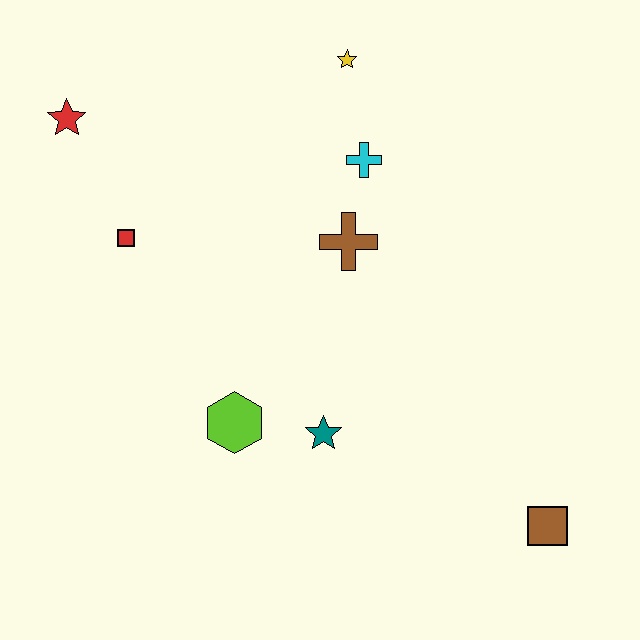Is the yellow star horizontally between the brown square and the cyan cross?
No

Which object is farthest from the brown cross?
The brown square is farthest from the brown cross.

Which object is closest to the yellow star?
The cyan cross is closest to the yellow star.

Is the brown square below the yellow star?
Yes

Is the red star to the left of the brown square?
Yes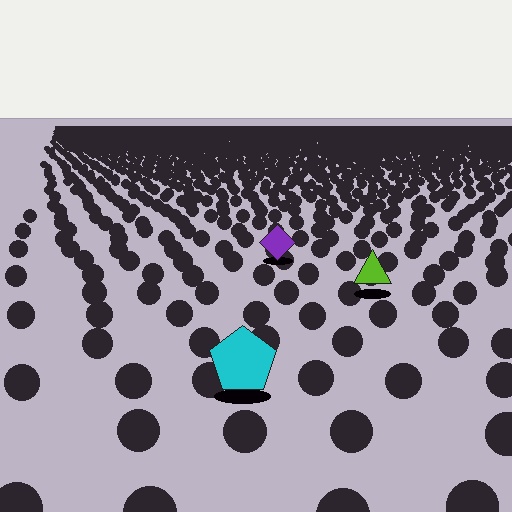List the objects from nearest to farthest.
From nearest to farthest: the cyan pentagon, the lime triangle, the purple diamond.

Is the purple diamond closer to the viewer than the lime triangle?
No. The lime triangle is closer — you can tell from the texture gradient: the ground texture is coarser near it.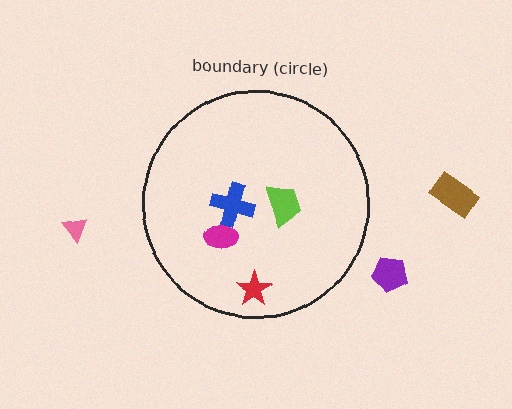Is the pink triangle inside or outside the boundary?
Outside.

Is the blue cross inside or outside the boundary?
Inside.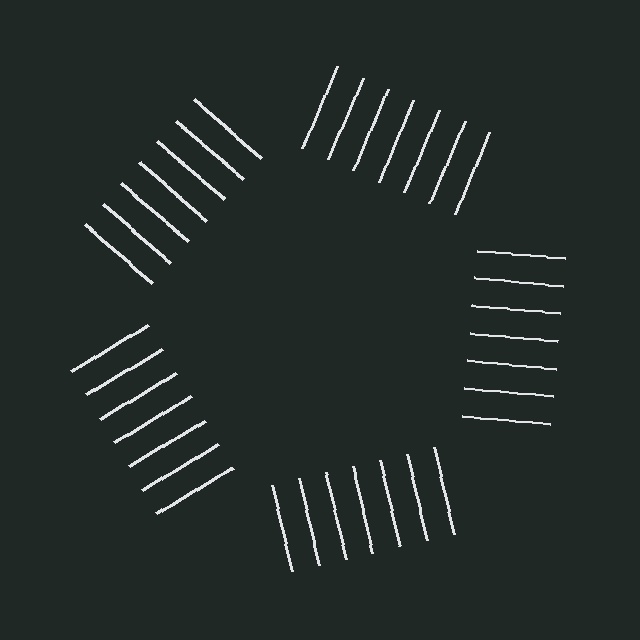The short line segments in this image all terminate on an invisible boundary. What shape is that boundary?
An illusory pentagon — the line segments terminate on its edges but no continuous stroke is drawn.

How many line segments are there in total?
35 — 7 along each of the 5 edges.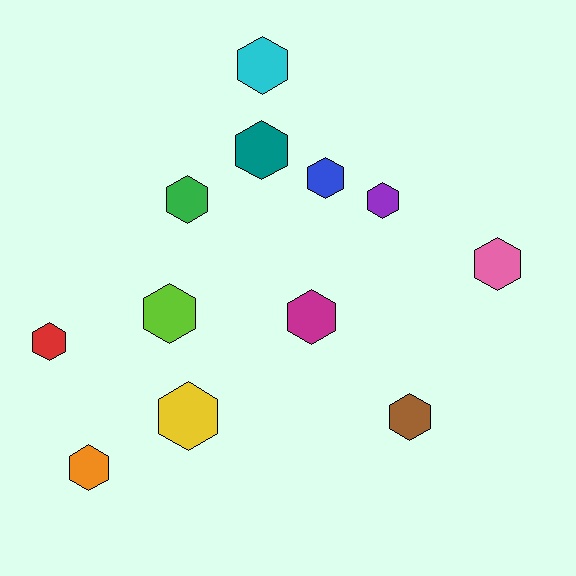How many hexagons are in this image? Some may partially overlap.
There are 12 hexagons.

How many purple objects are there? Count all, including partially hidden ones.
There is 1 purple object.